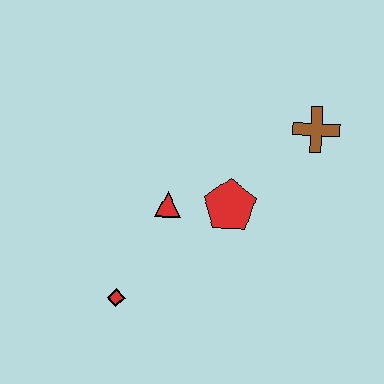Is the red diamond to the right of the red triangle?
No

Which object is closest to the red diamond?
The red triangle is closest to the red diamond.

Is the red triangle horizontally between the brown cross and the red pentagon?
No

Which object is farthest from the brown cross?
The red diamond is farthest from the brown cross.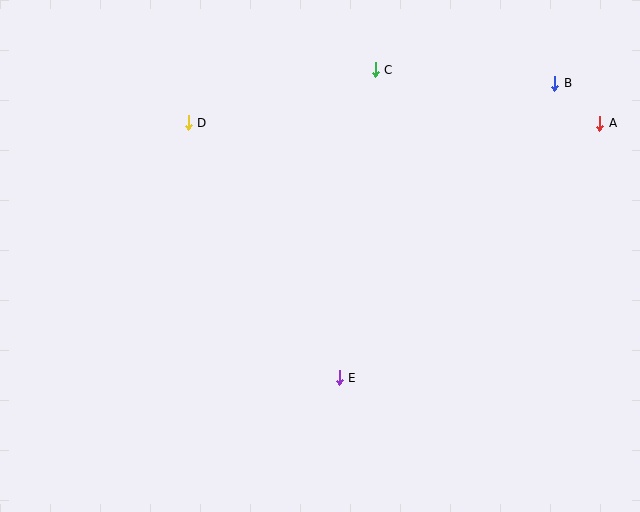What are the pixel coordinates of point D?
Point D is at (188, 123).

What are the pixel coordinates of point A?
Point A is at (600, 123).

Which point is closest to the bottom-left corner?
Point E is closest to the bottom-left corner.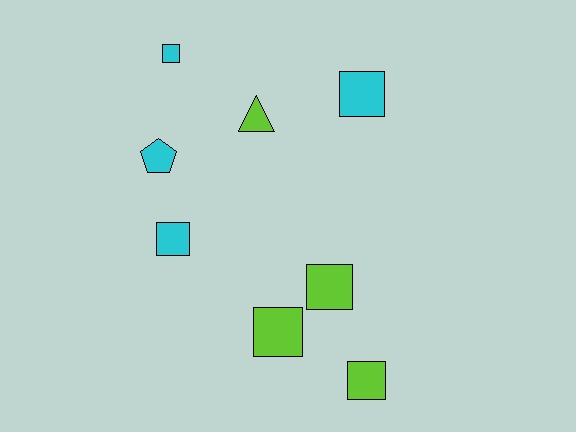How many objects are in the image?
There are 8 objects.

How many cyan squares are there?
There are 3 cyan squares.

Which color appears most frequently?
Cyan, with 4 objects.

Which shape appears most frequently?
Square, with 6 objects.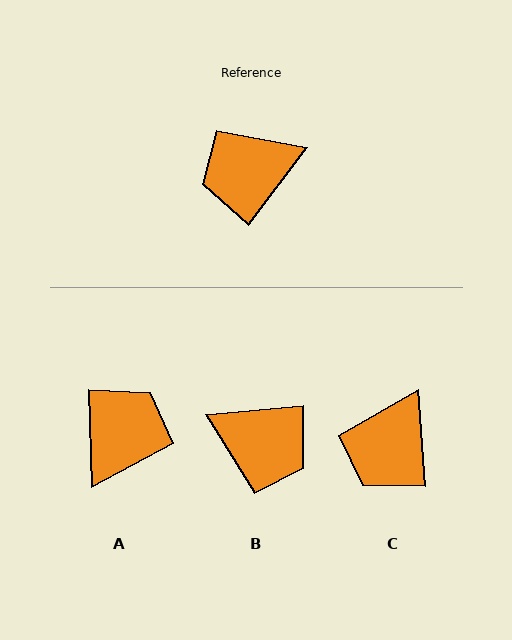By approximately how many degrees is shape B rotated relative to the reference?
Approximately 132 degrees counter-clockwise.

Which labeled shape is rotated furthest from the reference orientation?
A, about 141 degrees away.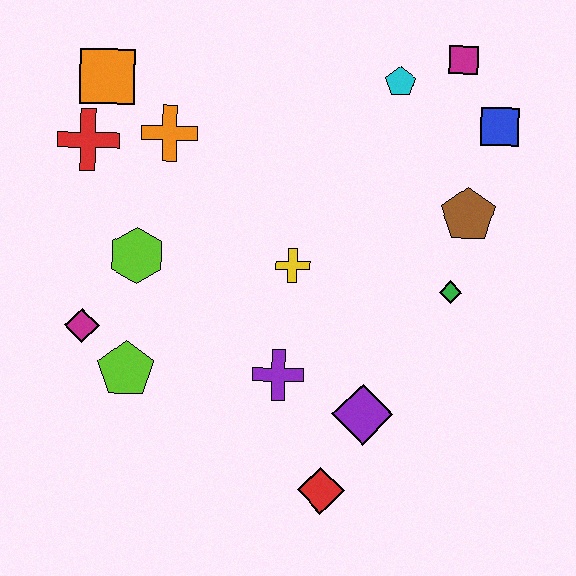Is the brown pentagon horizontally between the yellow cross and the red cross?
No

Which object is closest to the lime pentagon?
The magenta diamond is closest to the lime pentagon.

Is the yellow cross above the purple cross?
Yes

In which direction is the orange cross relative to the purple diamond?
The orange cross is above the purple diamond.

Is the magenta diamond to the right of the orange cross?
No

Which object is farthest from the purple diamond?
The orange square is farthest from the purple diamond.